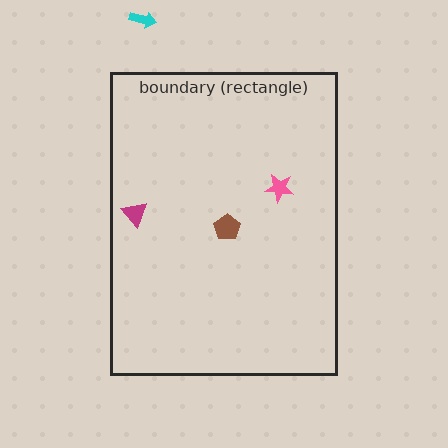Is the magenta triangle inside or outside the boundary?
Inside.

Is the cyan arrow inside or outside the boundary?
Outside.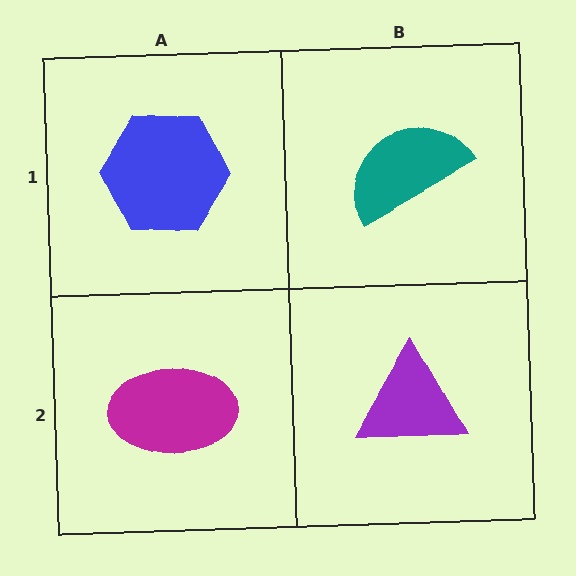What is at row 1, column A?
A blue hexagon.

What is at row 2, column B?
A purple triangle.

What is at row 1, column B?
A teal semicircle.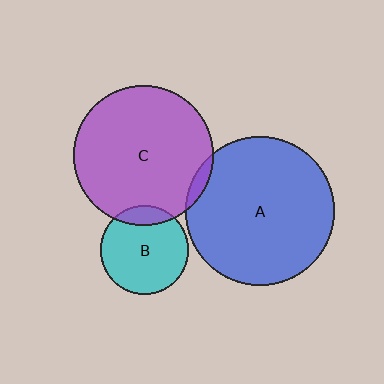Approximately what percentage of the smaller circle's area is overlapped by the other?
Approximately 15%.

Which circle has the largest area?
Circle A (blue).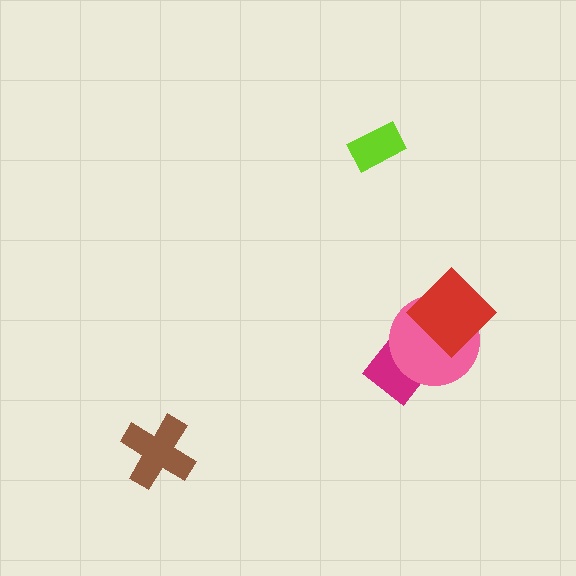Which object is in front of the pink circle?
The red diamond is in front of the pink circle.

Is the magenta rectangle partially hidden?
Yes, it is partially covered by another shape.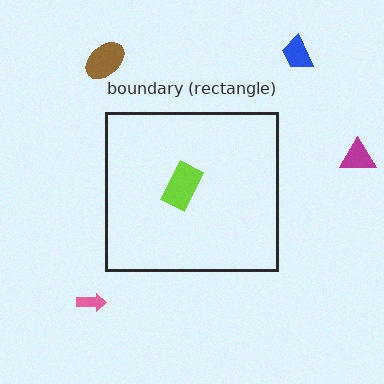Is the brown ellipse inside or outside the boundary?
Outside.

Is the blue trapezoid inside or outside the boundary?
Outside.